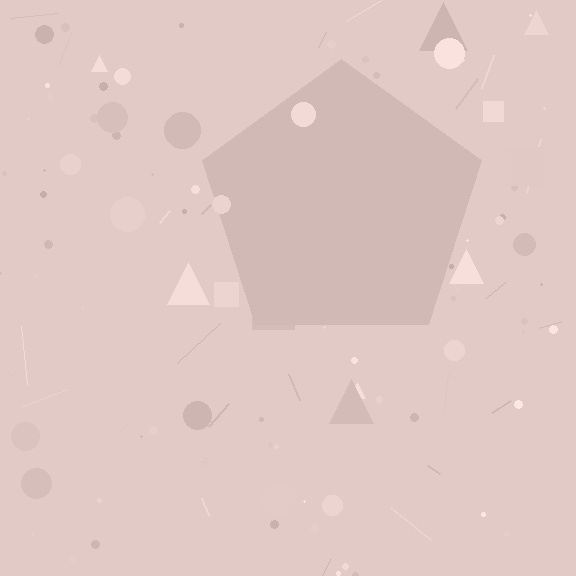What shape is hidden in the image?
A pentagon is hidden in the image.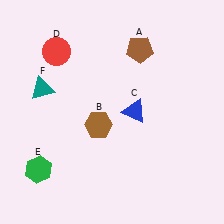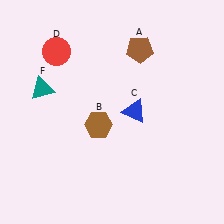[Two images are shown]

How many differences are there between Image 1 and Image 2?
There is 1 difference between the two images.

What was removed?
The green hexagon (E) was removed in Image 2.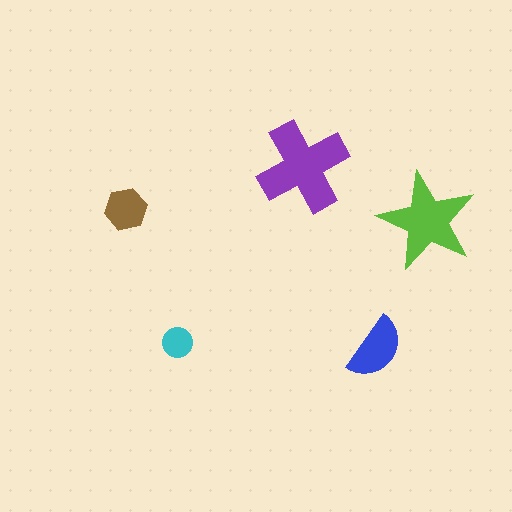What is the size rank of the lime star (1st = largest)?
2nd.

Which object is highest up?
The purple cross is topmost.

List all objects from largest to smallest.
The purple cross, the lime star, the blue semicircle, the brown hexagon, the cyan circle.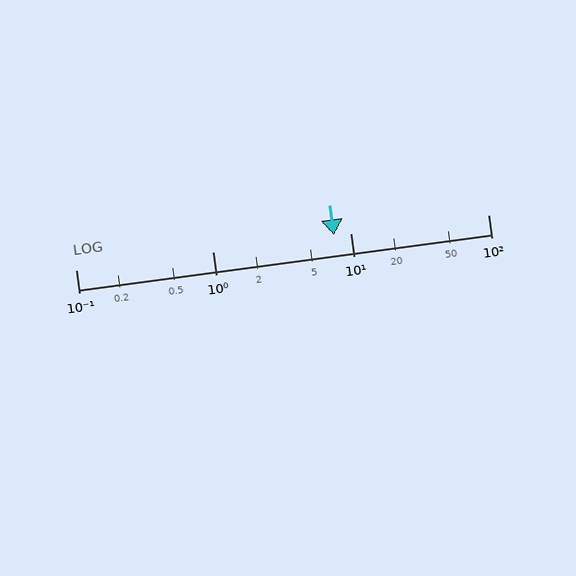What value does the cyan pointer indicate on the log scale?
The pointer indicates approximately 7.6.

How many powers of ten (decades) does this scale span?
The scale spans 3 decades, from 0.1 to 100.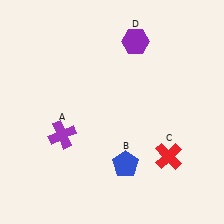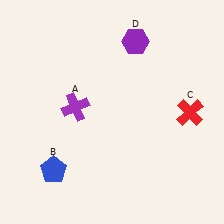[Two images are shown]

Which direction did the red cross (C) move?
The red cross (C) moved up.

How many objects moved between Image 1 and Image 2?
3 objects moved between the two images.